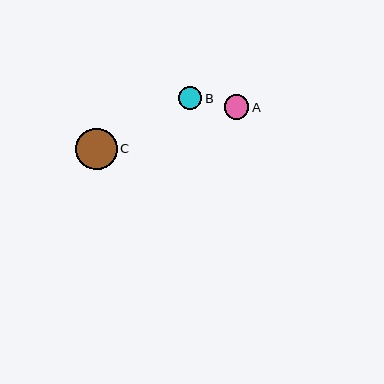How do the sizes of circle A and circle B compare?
Circle A and circle B are approximately the same size.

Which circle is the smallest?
Circle B is the smallest with a size of approximately 23 pixels.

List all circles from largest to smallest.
From largest to smallest: C, A, B.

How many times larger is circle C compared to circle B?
Circle C is approximately 1.8 times the size of circle B.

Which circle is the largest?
Circle C is the largest with a size of approximately 41 pixels.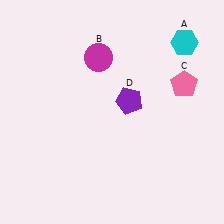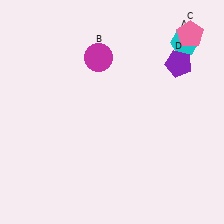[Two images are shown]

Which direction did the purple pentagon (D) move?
The purple pentagon (D) moved right.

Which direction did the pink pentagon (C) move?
The pink pentagon (C) moved up.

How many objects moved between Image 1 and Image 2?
2 objects moved between the two images.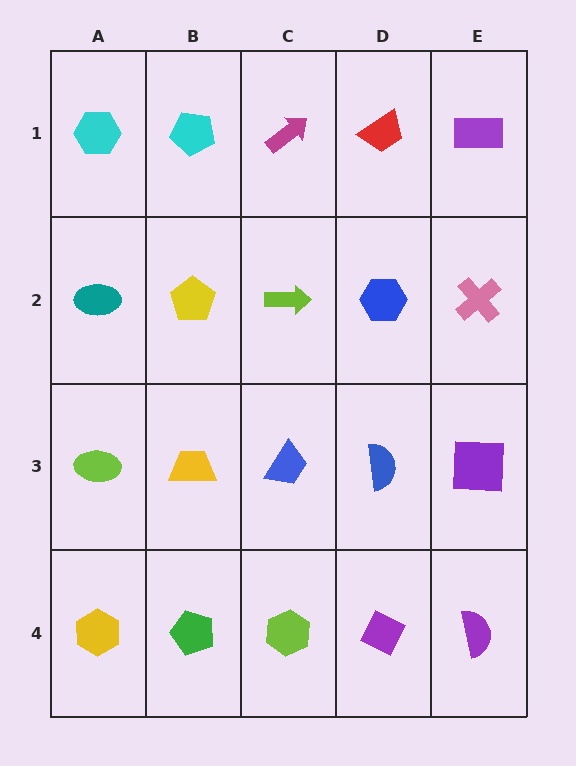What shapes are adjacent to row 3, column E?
A pink cross (row 2, column E), a purple semicircle (row 4, column E), a blue semicircle (row 3, column D).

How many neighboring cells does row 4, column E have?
2.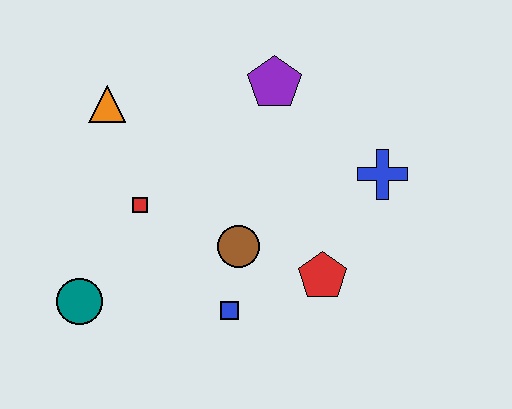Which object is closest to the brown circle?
The blue square is closest to the brown circle.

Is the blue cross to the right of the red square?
Yes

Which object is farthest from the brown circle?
The orange triangle is farthest from the brown circle.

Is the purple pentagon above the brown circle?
Yes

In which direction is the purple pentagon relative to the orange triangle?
The purple pentagon is to the right of the orange triangle.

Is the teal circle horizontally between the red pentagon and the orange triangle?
No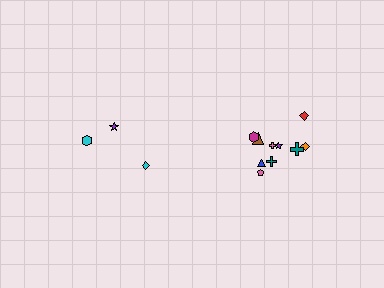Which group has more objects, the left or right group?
The right group.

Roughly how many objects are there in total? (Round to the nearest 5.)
Roughly 15 objects in total.